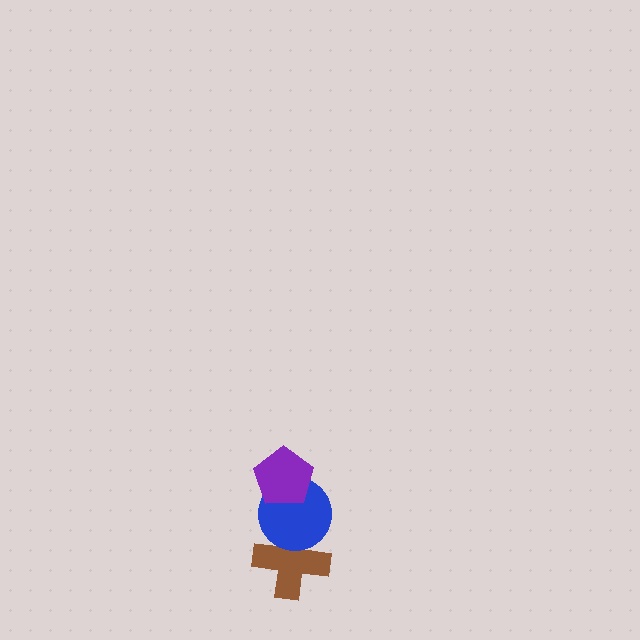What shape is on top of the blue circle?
The purple pentagon is on top of the blue circle.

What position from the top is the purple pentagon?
The purple pentagon is 1st from the top.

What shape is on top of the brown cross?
The blue circle is on top of the brown cross.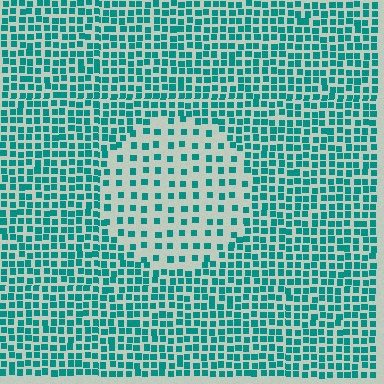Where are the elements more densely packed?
The elements are more densely packed outside the circle boundary.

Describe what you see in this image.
The image contains small teal elements arranged at two different densities. A circle-shaped region is visible where the elements are less densely packed than the surrounding area.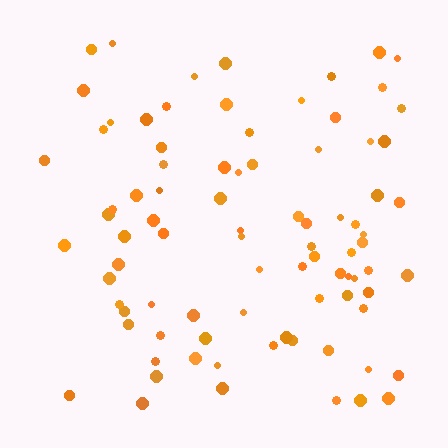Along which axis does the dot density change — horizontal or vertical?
Horizontal.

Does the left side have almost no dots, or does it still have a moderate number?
Still a moderate number, just noticeably fewer than the right.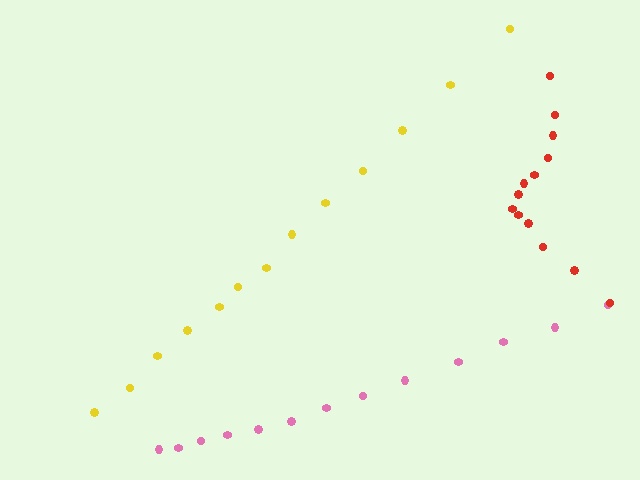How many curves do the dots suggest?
There are 3 distinct paths.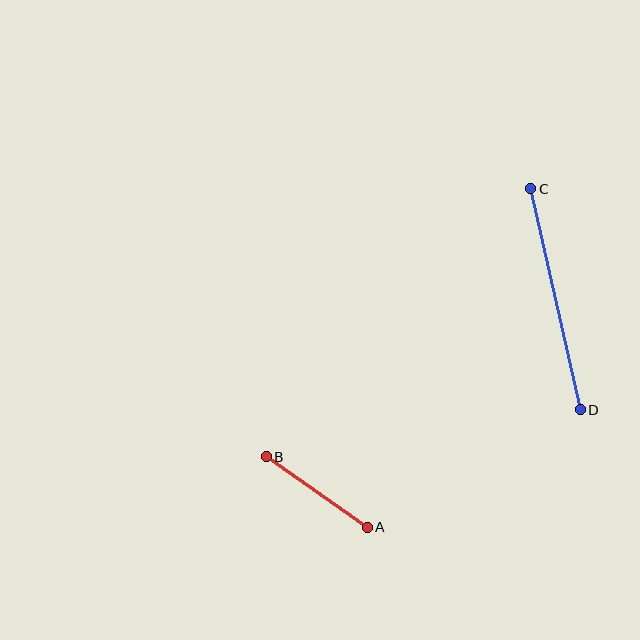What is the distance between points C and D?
The distance is approximately 226 pixels.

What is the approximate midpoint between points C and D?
The midpoint is at approximately (556, 299) pixels.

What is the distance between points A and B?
The distance is approximately 123 pixels.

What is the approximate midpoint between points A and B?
The midpoint is at approximately (317, 492) pixels.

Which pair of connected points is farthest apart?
Points C and D are farthest apart.